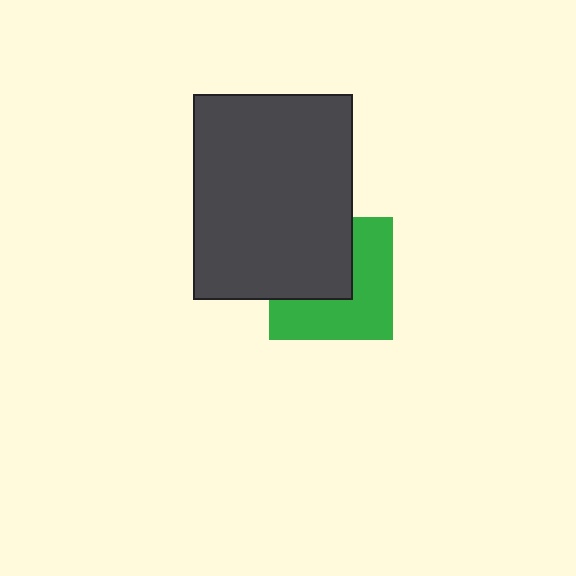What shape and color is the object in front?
The object in front is a dark gray rectangle.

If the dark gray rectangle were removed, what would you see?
You would see the complete green square.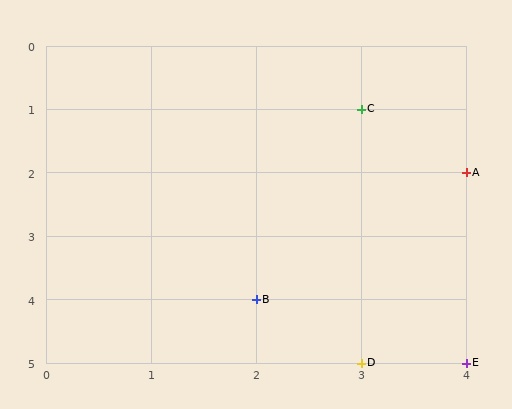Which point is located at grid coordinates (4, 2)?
Point A is at (4, 2).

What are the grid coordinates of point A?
Point A is at grid coordinates (4, 2).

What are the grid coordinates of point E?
Point E is at grid coordinates (4, 5).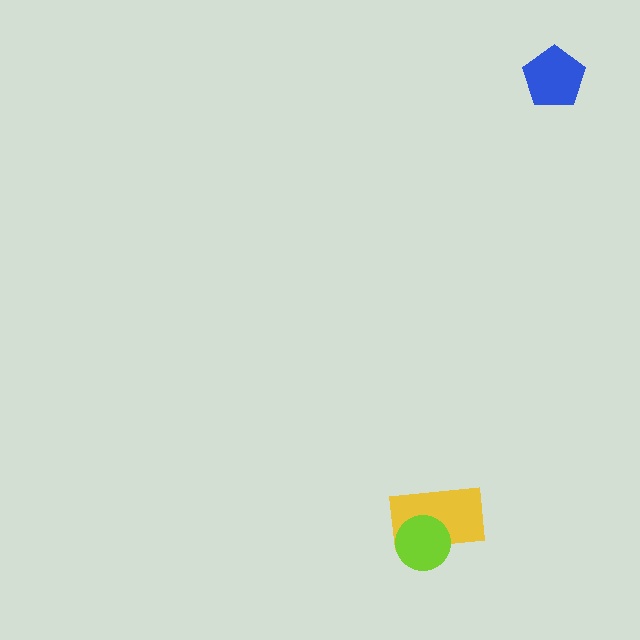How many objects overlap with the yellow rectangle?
1 object overlaps with the yellow rectangle.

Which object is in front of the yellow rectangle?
The lime circle is in front of the yellow rectangle.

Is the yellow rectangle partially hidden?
Yes, it is partially covered by another shape.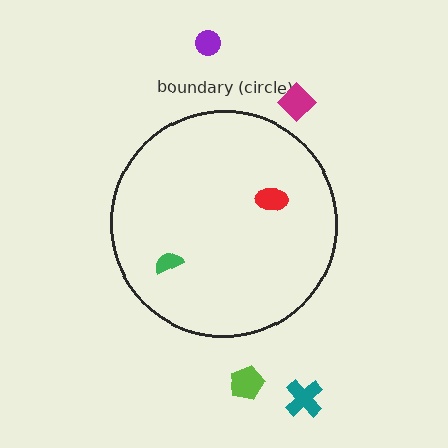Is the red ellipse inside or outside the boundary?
Inside.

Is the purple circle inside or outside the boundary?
Outside.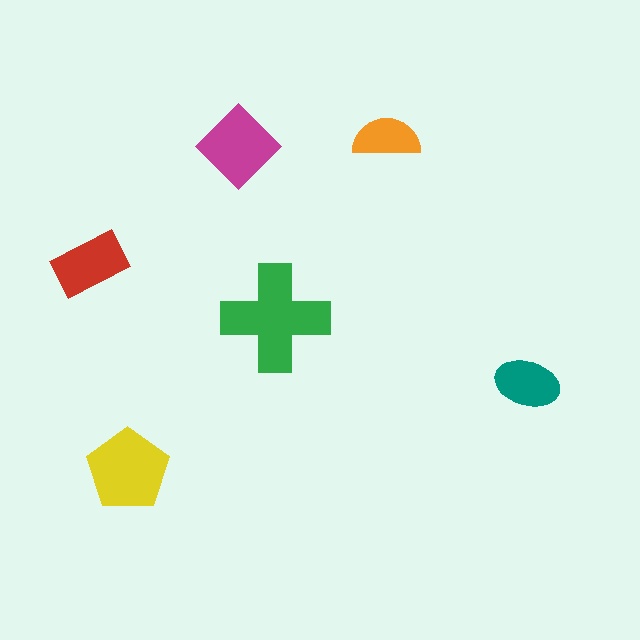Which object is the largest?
The green cross.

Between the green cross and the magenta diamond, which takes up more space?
The green cross.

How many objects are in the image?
There are 6 objects in the image.